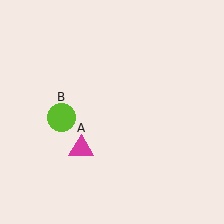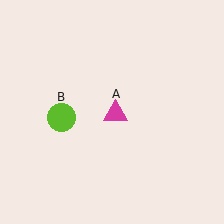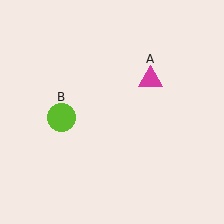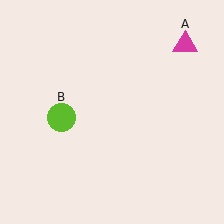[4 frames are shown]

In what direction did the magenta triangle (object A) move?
The magenta triangle (object A) moved up and to the right.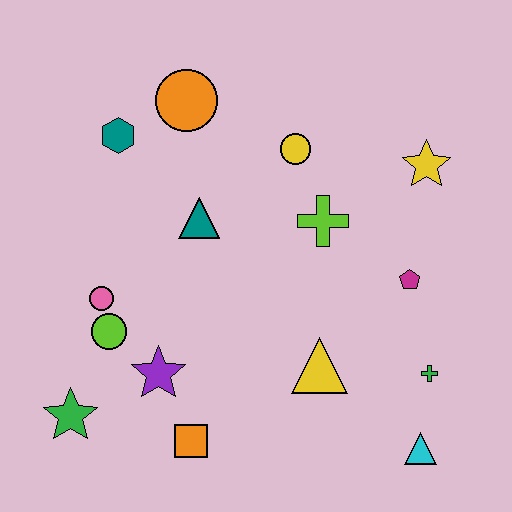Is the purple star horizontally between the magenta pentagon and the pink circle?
Yes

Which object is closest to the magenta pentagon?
The green cross is closest to the magenta pentagon.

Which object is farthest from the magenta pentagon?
The green star is farthest from the magenta pentagon.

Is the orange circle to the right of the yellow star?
No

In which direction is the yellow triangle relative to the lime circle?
The yellow triangle is to the right of the lime circle.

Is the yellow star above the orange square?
Yes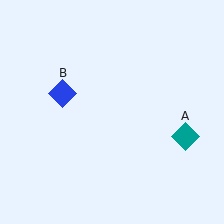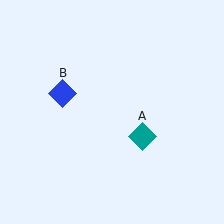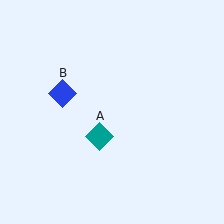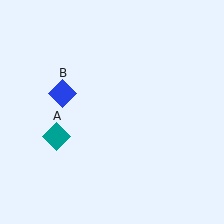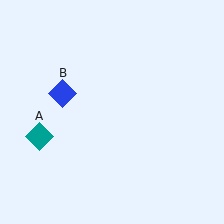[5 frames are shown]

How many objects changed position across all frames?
1 object changed position: teal diamond (object A).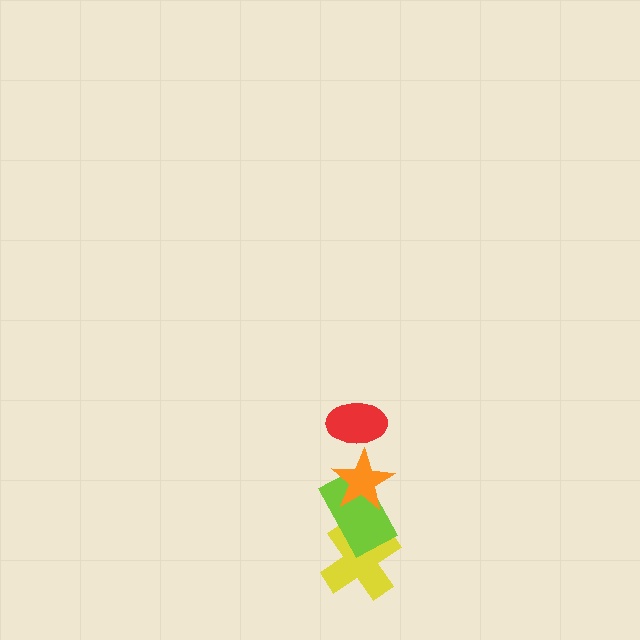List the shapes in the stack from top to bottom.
From top to bottom: the red ellipse, the orange star, the lime rectangle, the yellow cross.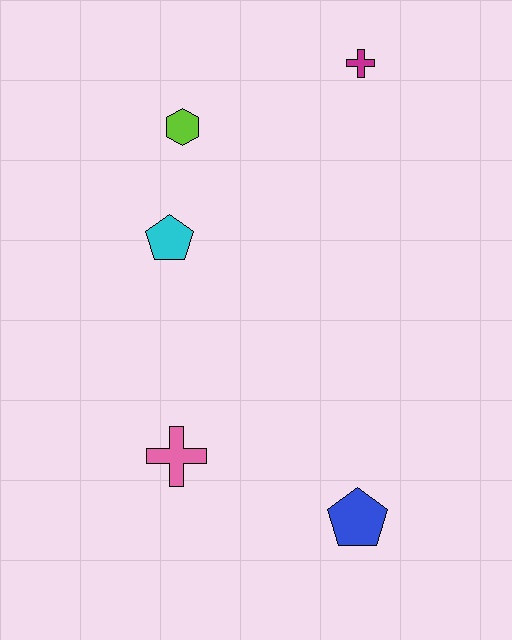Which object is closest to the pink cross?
The blue pentagon is closest to the pink cross.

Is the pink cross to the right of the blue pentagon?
No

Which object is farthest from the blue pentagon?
The magenta cross is farthest from the blue pentagon.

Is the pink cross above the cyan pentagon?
No